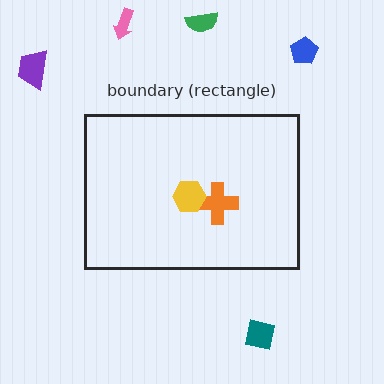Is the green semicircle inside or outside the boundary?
Outside.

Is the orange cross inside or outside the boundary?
Inside.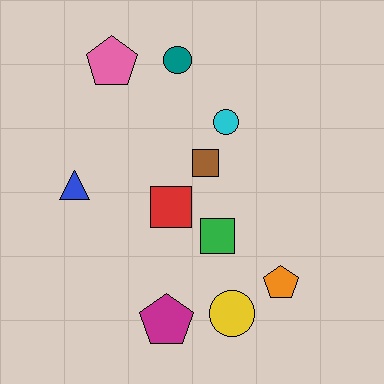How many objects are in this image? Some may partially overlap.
There are 10 objects.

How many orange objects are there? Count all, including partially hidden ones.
There is 1 orange object.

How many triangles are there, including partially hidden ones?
There is 1 triangle.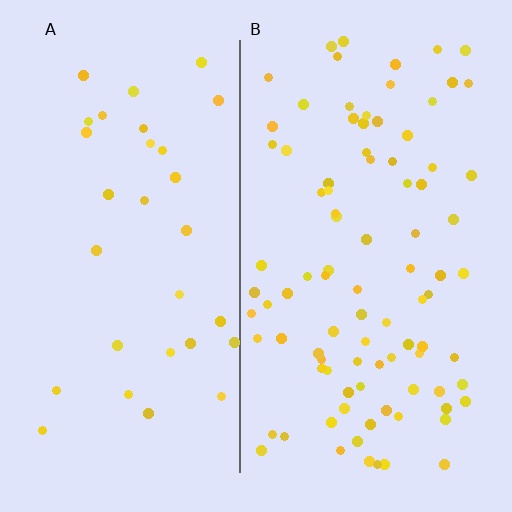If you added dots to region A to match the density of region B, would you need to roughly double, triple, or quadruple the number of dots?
Approximately triple.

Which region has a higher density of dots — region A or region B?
B (the right).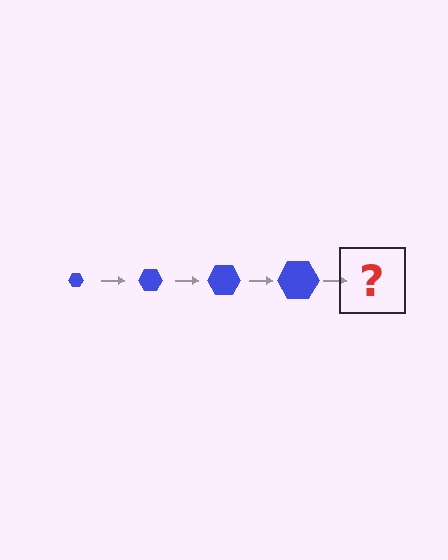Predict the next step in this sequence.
The next step is a blue hexagon, larger than the previous one.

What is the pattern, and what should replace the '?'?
The pattern is that the hexagon gets progressively larger each step. The '?' should be a blue hexagon, larger than the previous one.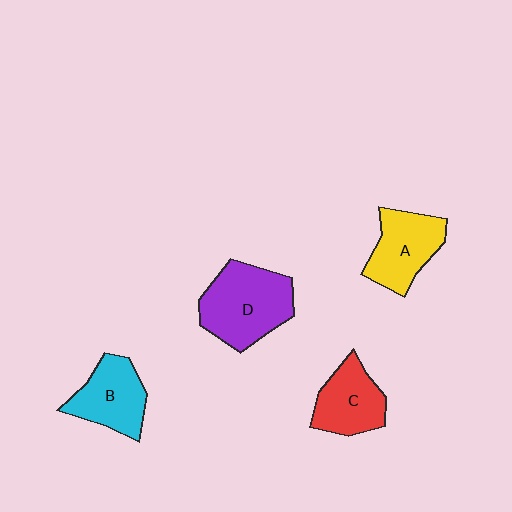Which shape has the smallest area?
Shape C (red).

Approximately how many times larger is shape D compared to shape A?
Approximately 1.3 times.